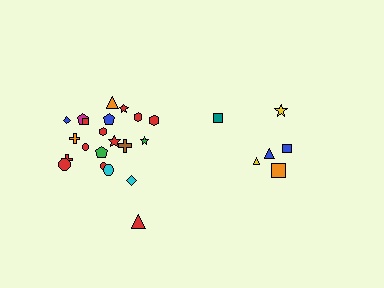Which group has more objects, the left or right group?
The left group.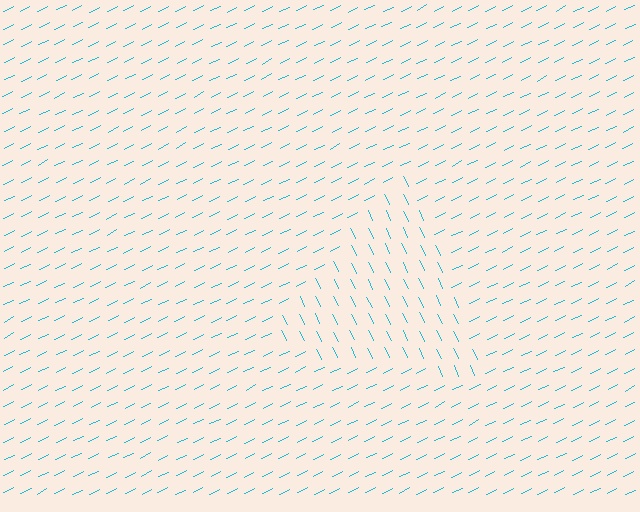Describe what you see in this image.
The image is filled with small cyan line segments. A triangle region in the image has lines oriented differently from the surrounding lines, creating a visible texture boundary.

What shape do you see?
I see a triangle.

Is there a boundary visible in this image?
Yes, there is a texture boundary formed by a change in line orientation.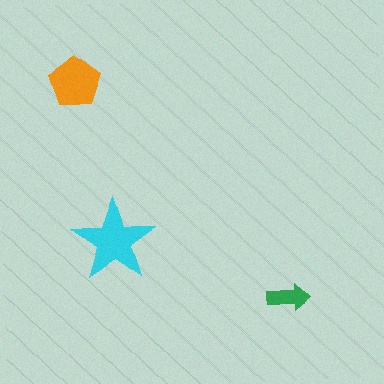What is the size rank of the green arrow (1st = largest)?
3rd.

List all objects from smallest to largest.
The green arrow, the orange pentagon, the cyan star.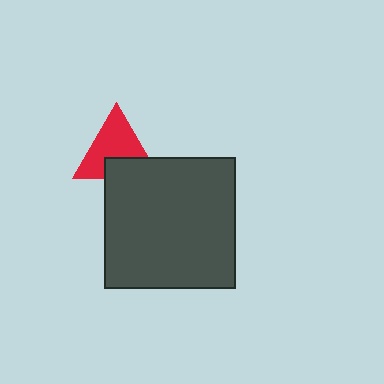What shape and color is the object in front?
The object in front is a dark gray square.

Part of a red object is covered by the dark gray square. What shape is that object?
It is a triangle.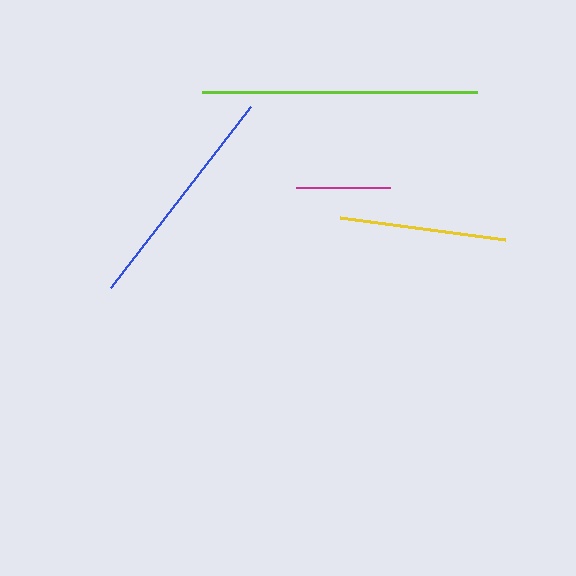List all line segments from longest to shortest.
From longest to shortest: lime, blue, yellow, magenta.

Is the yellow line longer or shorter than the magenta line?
The yellow line is longer than the magenta line.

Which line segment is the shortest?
The magenta line is the shortest at approximately 95 pixels.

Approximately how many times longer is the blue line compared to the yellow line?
The blue line is approximately 1.4 times the length of the yellow line.